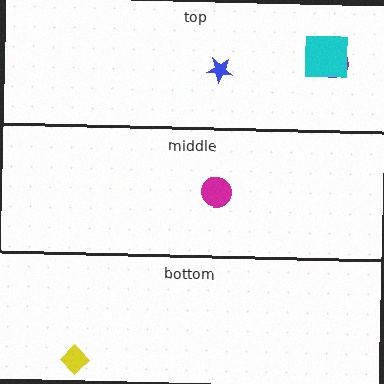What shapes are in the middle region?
The magenta circle.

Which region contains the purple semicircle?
The top region.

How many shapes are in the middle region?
1.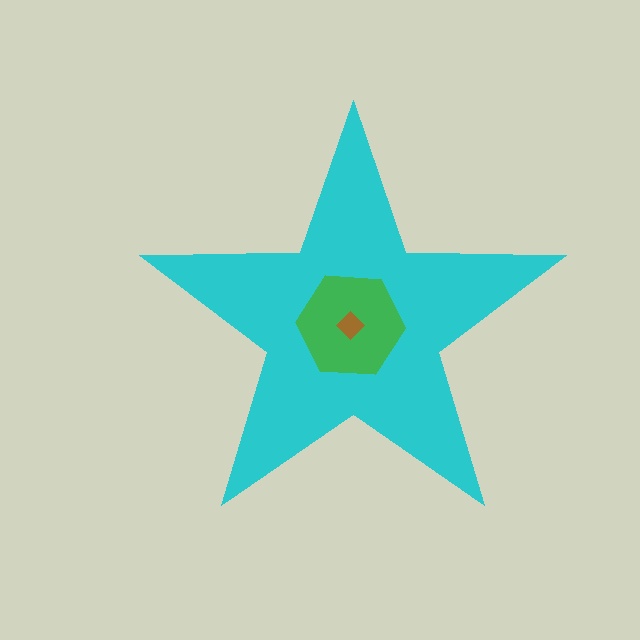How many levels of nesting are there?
3.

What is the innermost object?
The brown diamond.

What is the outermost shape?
The cyan star.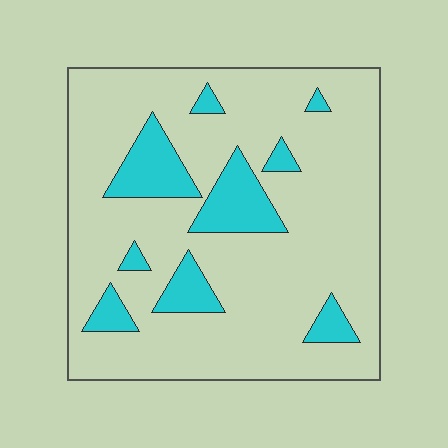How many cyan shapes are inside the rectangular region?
9.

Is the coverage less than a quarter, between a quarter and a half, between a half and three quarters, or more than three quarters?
Less than a quarter.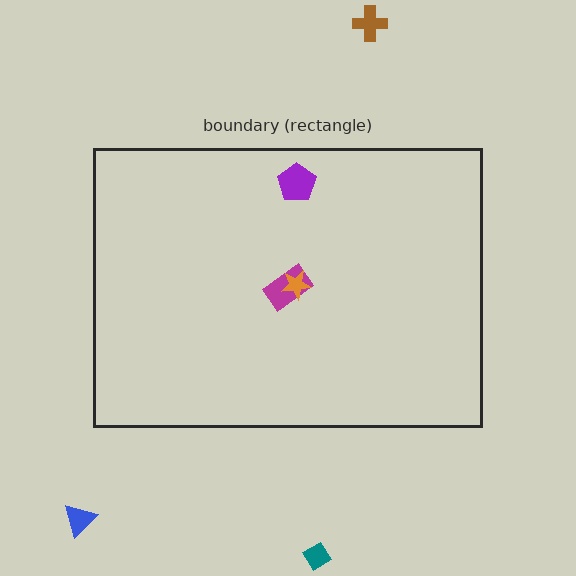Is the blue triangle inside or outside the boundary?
Outside.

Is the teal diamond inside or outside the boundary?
Outside.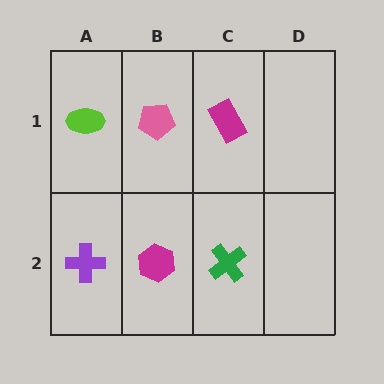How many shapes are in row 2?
3 shapes.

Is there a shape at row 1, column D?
No, that cell is empty.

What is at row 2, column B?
A magenta hexagon.